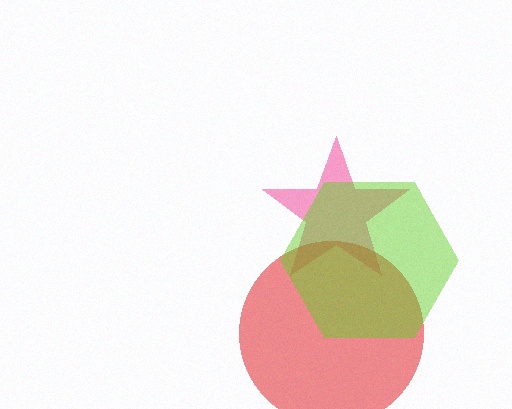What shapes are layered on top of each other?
The layered shapes are: a pink star, a red circle, a lime hexagon.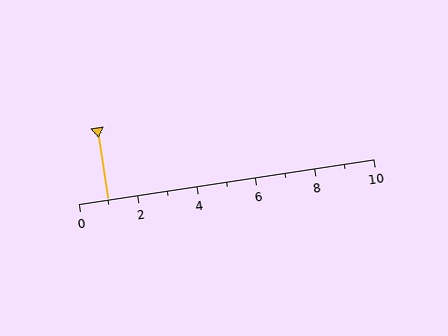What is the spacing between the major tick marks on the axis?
The major ticks are spaced 2 apart.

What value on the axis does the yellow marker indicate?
The marker indicates approximately 1.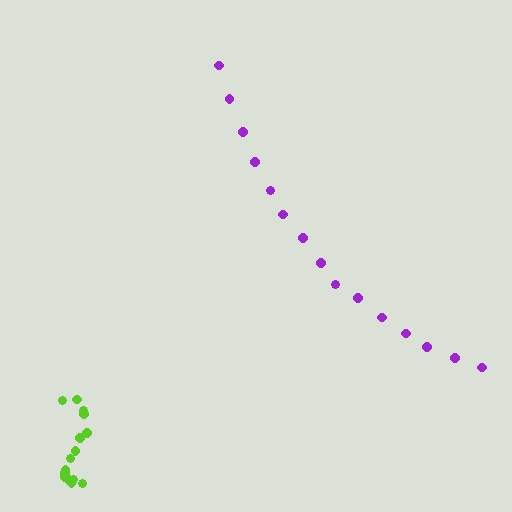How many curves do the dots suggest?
There are 2 distinct paths.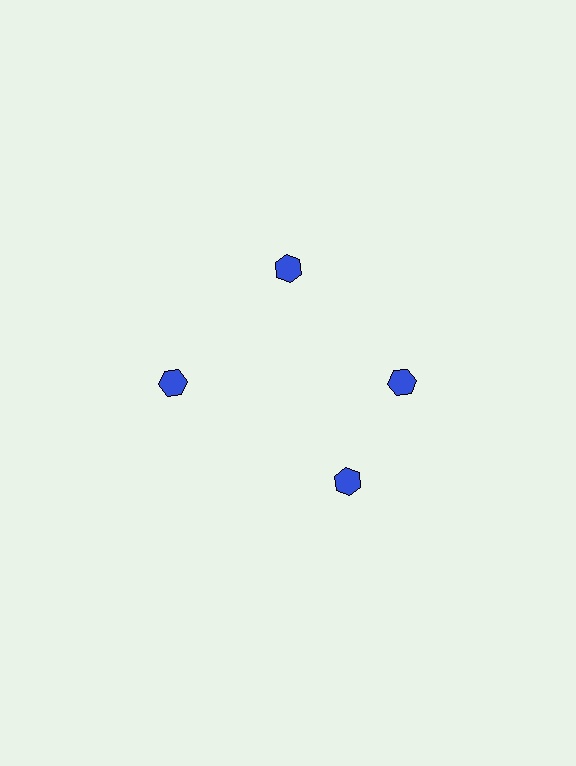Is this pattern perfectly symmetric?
No. The 4 blue hexagons are arranged in a ring, but one element near the 6 o'clock position is rotated out of alignment along the ring, breaking the 4-fold rotational symmetry.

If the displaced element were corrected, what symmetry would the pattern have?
It would have 4-fold rotational symmetry — the pattern would map onto itself every 90 degrees.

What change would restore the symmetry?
The symmetry would be restored by rotating it back into even spacing with its neighbors so that all 4 hexagons sit at equal angles and equal distance from the center.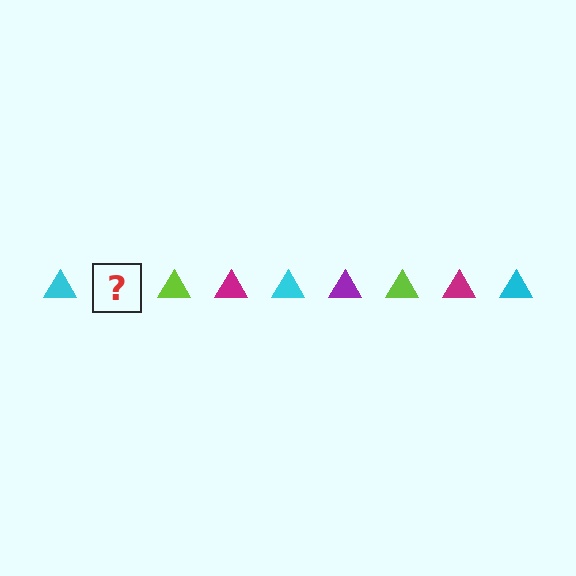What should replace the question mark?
The question mark should be replaced with a purple triangle.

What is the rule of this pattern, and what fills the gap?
The rule is that the pattern cycles through cyan, purple, lime, magenta triangles. The gap should be filled with a purple triangle.